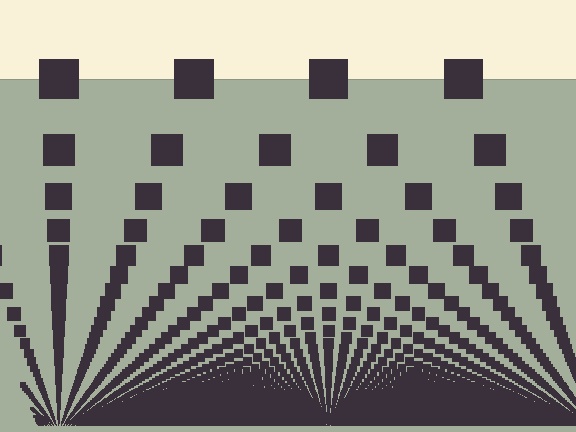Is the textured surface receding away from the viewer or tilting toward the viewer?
The surface appears to tilt toward the viewer. Texture elements get larger and sparser toward the top.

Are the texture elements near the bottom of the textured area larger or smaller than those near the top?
Smaller. The gradient is inverted — elements near the bottom are smaller and denser.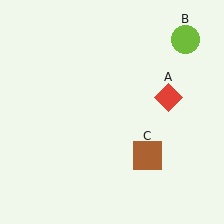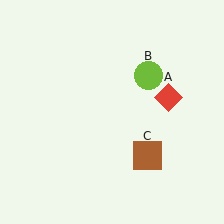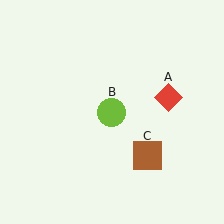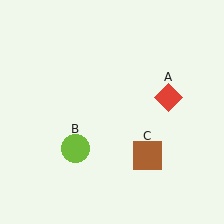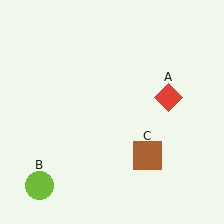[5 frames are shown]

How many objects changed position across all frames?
1 object changed position: lime circle (object B).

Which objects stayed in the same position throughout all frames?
Red diamond (object A) and brown square (object C) remained stationary.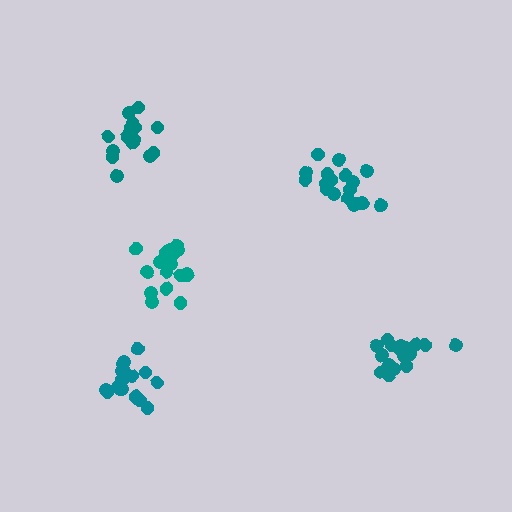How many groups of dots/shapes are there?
There are 5 groups.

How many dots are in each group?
Group 1: 19 dots, Group 2: 18 dots, Group 3: 17 dots, Group 4: 17 dots, Group 5: 20 dots (91 total).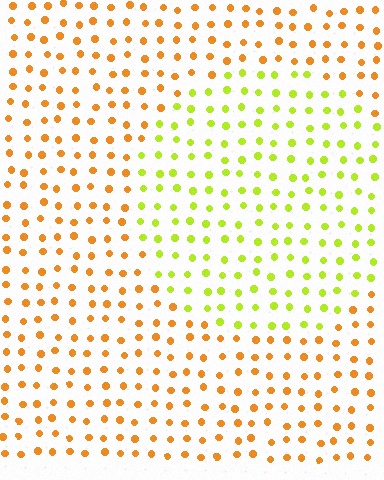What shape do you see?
I see a circle.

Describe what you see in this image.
The image is filled with small orange elements in a uniform arrangement. A circle-shaped region is visible where the elements are tinted to a slightly different hue, forming a subtle color boundary.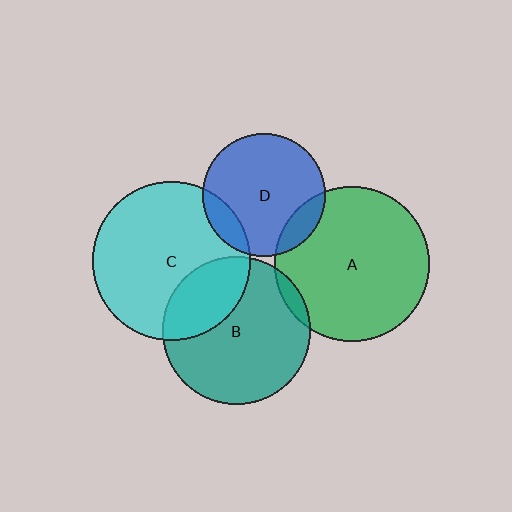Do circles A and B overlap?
Yes.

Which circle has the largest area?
Circle C (cyan).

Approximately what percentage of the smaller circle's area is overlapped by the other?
Approximately 5%.